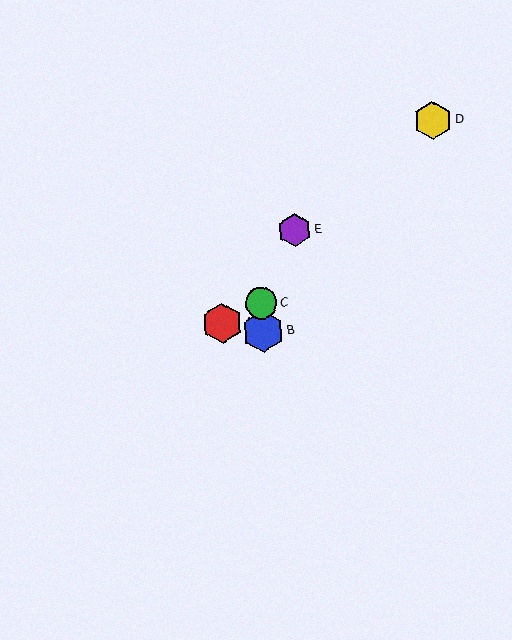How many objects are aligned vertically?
2 objects (B, C) are aligned vertically.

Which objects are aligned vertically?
Objects B, C are aligned vertically.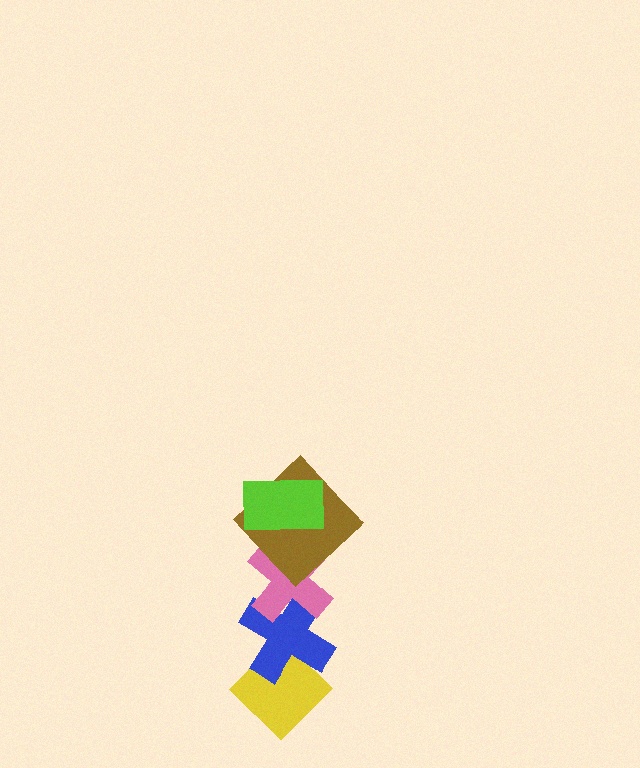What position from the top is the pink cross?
The pink cross is 3rd from the top.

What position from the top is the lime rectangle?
The lime rectangle is 1st from the top.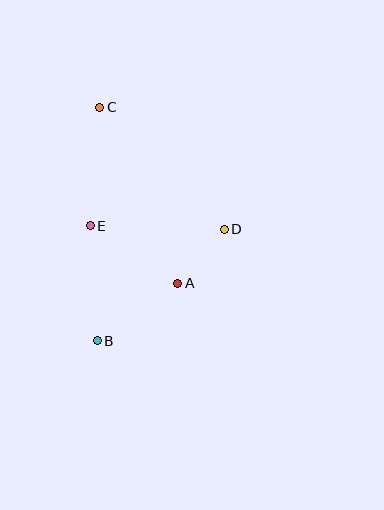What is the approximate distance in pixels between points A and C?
The distance between A and C is approximately 192 pixels.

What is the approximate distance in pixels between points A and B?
The distance between A and B is approximately 99 pixels.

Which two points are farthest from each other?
Points B and C are farthest from each other.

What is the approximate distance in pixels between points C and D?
The distance between C and D is approximately 174 pixels.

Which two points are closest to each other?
Points A and D are closest to each other.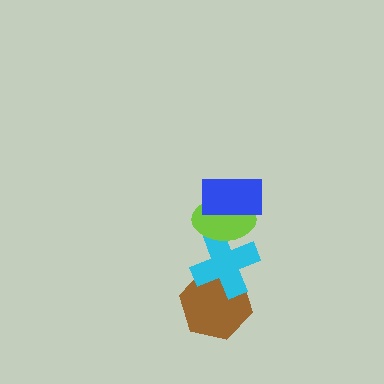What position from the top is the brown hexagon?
The brown hexagon is 4th from the top.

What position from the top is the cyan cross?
The cyan cross is 3rd from the top.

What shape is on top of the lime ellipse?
The blue rectangle is on top of the lime ellipse.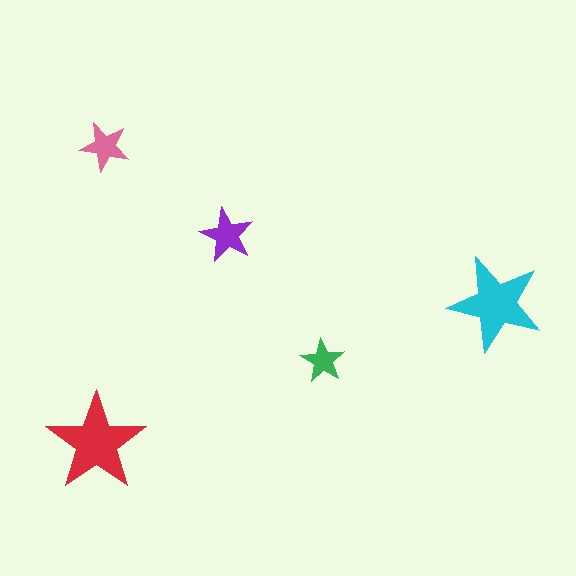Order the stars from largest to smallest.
the red one, the cyan one, the purple one, the pink one, the green one.